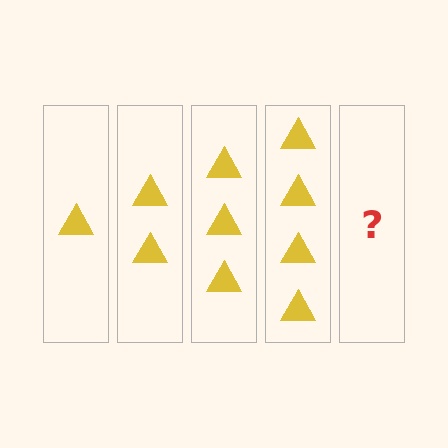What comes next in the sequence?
The next element should be 5 triangles.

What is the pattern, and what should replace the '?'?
The pattern is that each step adds one more triangle. The '?' should be 5 triangles.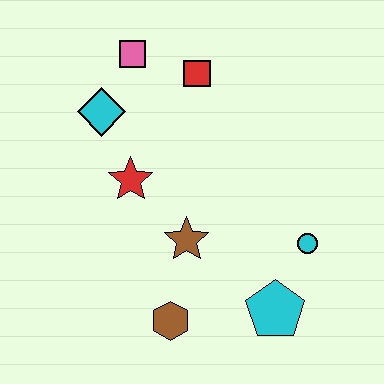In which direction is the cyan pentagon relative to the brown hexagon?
The cyan pentagon is to the right of the brown hexagon.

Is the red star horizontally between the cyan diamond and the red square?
Yes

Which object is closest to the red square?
The pink square is closest to the red square.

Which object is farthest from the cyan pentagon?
The pink square is farthest from the cyan pentagon.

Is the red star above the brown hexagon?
Yes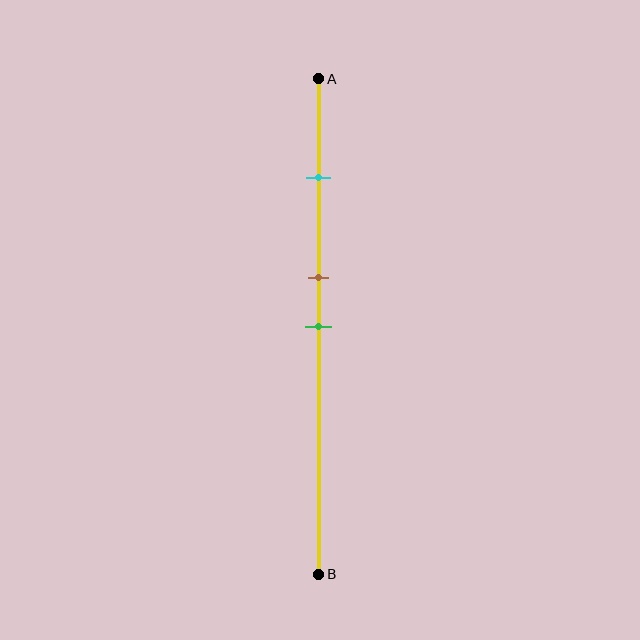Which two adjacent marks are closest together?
The brown and green marks are the closest adjacent pair.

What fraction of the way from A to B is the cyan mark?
The cyan mark is approximately 20% (0.2) of the way from A to B.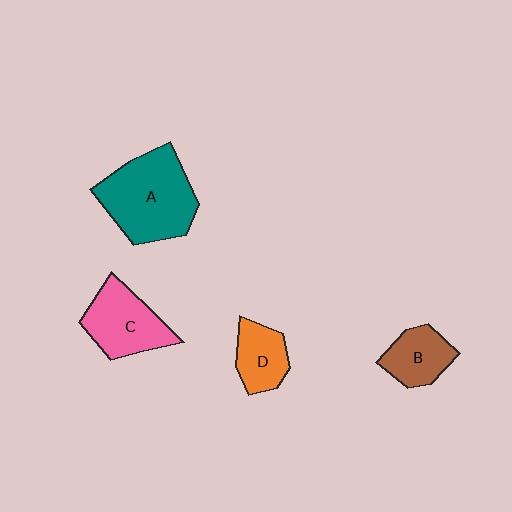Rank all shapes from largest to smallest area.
From largest to smallest: A (teal), C (pink), B (brown), D (orange).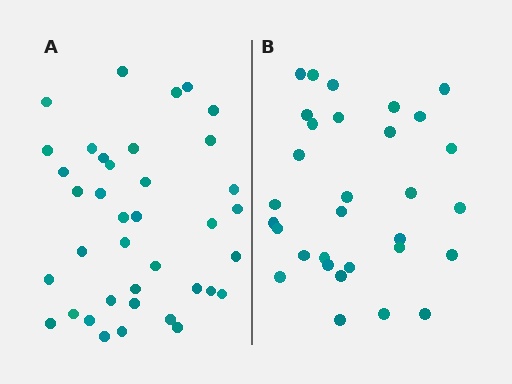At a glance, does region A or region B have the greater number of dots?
Region A (the left region) has more dots.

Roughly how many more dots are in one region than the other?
Region A has roughly 8 or so more dots than region B.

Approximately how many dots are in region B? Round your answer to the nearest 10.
About 30 dots. (The exact count is 31, which rounds to 30.)